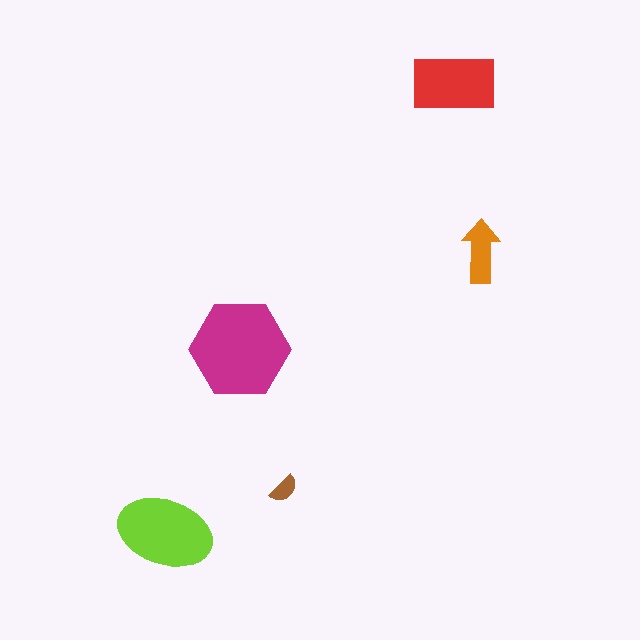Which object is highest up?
The red rectangle is topmost.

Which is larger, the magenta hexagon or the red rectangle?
The magenta hexagon.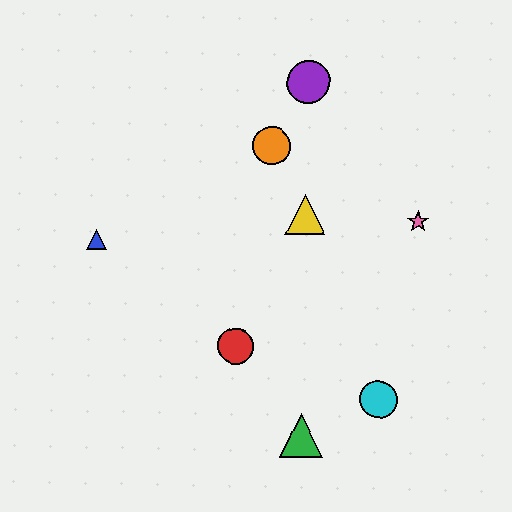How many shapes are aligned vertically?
3 shapes (the green triangle, the yellow triangle, the purple circle) are aligned vertically.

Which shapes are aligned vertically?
The green triangle, the yellow triangle, the purple circle are aligned vertically.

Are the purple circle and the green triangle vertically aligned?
Yes, both are at x≈308.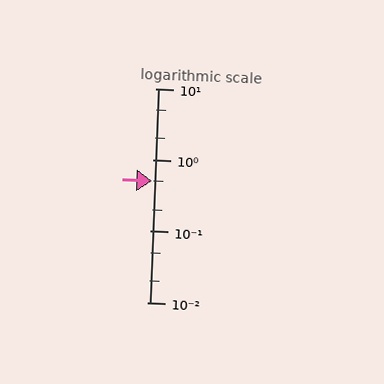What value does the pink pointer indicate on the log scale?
The pointer indicates approximately 0.51.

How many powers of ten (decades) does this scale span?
The scale spans 3 decades, from 0.01 to 10.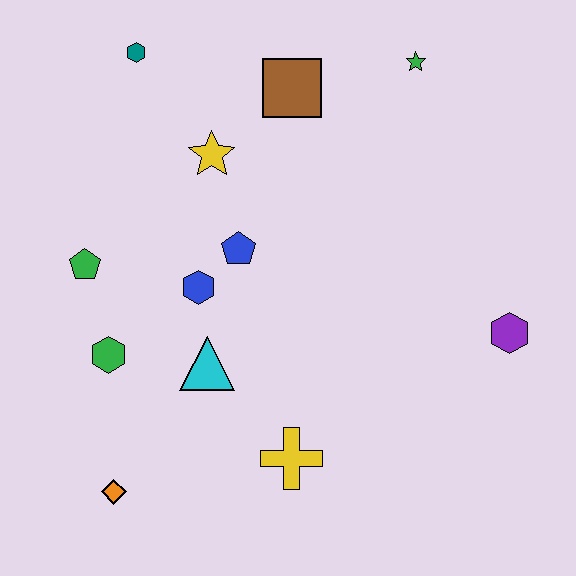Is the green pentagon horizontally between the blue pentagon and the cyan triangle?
No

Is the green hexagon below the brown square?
Yes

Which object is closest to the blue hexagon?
The blue pentagon is closest to the blue hexagon.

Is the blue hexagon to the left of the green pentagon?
No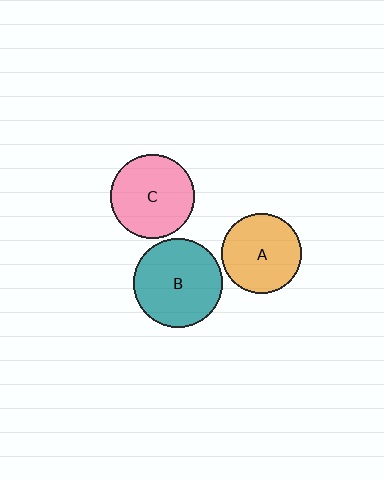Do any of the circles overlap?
No, none of the circles overlap.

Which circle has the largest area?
Circle B (teal).